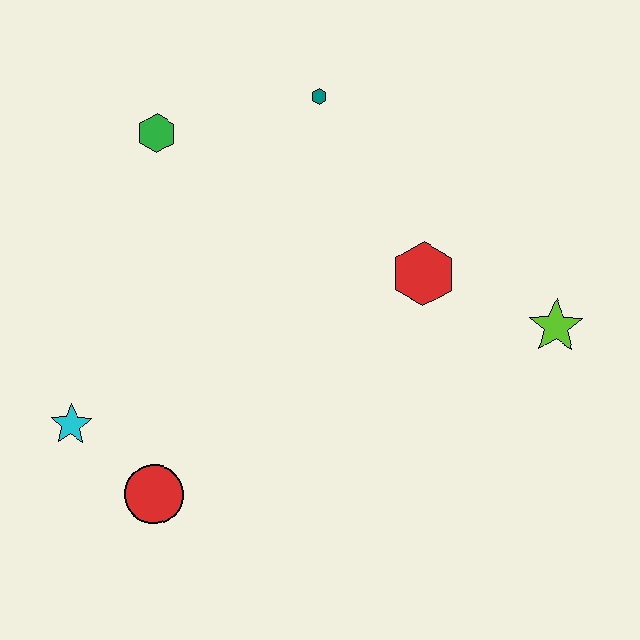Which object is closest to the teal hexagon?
The green hexagon is closest to the teal hexagon.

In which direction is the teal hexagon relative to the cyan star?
The teal hexagon is above the cyan star.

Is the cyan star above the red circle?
Yes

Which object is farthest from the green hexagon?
The lime star is farthest from the green hexagon.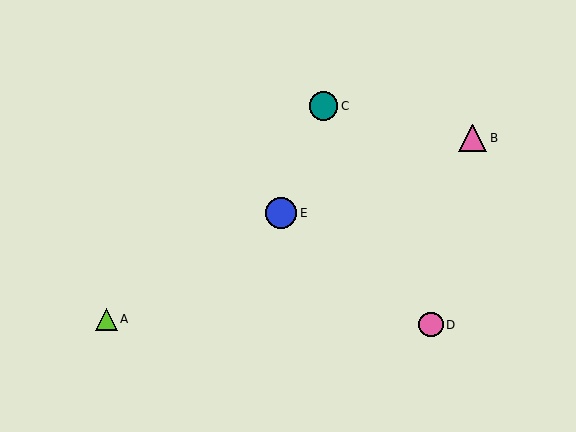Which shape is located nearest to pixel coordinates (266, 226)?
The blue circle (labeled E) at (281, 213) is nearest to that location.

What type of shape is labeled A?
Shape A is a lime triangle.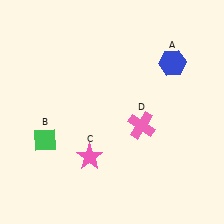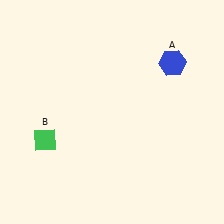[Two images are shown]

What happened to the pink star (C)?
The pink star (C) was removed in Image 2. It was in the bottom-left area of Image 1.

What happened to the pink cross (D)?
The pink cross (D) was removed in Image 2. It was in the bottom-right area of Image 1.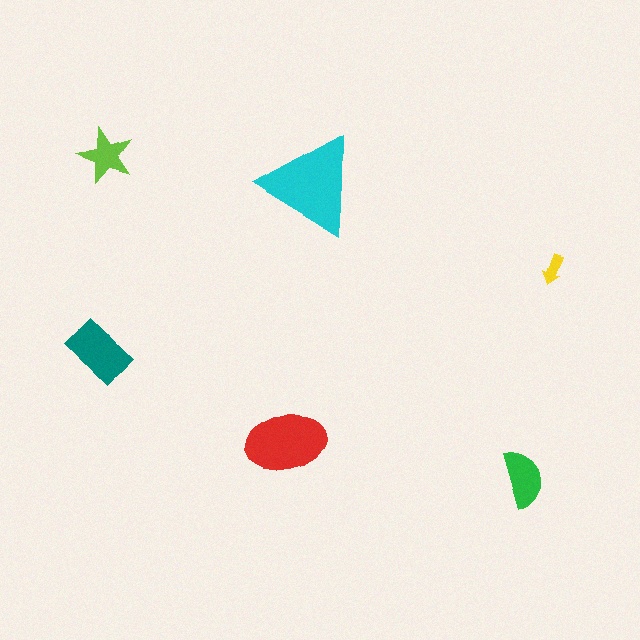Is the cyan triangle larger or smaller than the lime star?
Larger.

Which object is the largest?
The cyan triangle.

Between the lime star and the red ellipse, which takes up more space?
The red ellipse.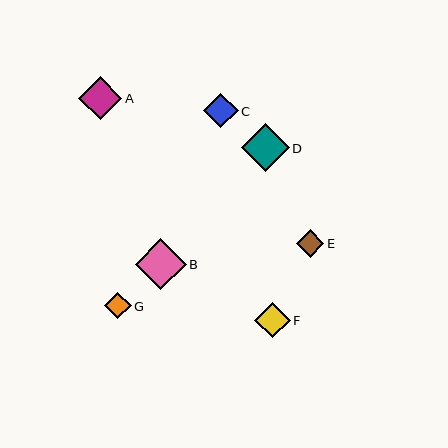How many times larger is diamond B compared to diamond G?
Diamond B is approximately 2.0 times the size of diamond G.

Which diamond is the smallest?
Diamond G is the smallest with a size of approximately 26 pixels.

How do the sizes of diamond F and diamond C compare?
Diamond F and diamond C are approximately the same size.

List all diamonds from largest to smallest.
From largest to smallest: B, D, A, F, C, E, G.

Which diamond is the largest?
Diamond B is the largest with a size of approximately 51 pixels.